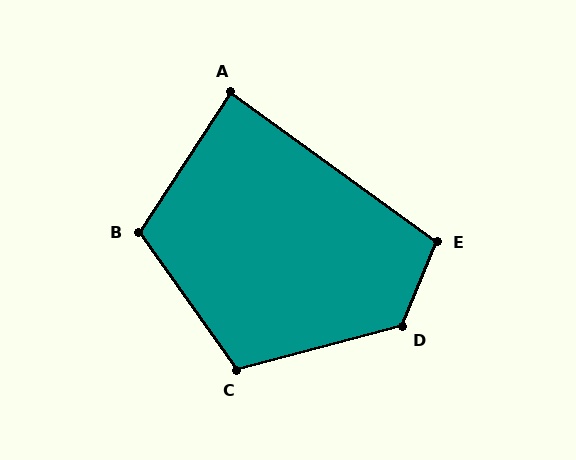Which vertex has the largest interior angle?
D, at approximately 127 degrees.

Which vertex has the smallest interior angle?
A, at approximately 87 degrees.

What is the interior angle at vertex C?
Approximately 111 degrees (obtuse).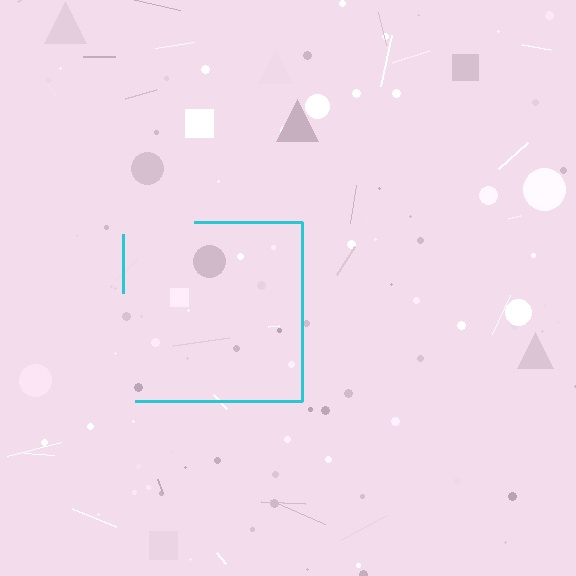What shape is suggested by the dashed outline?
The dashed outline suggests a square.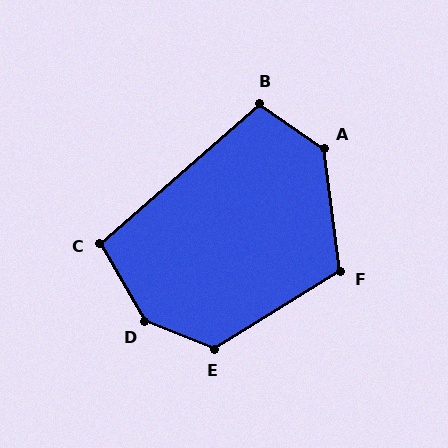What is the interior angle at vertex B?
Approximately 104 degrees (obtuse).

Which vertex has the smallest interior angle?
C, at approximately 102 degrees.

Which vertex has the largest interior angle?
D, at approximately 142 degrees.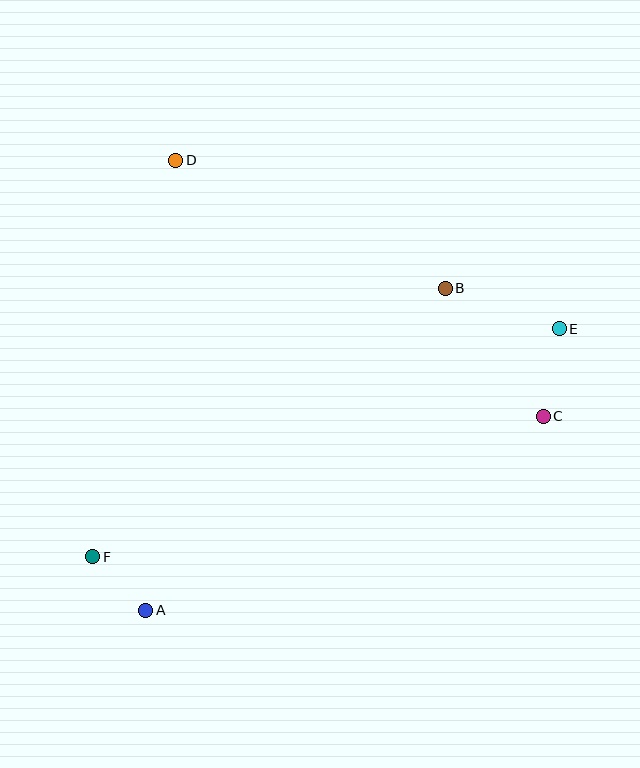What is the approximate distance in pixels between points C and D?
The distance between C and D is approximately 448 pixels.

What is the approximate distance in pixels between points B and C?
The distance between B and C is approximately 161 pixels.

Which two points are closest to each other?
Points A and F are closest to each other.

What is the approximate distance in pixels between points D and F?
The distance between D and F is approximately 405 pixels.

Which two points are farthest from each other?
Points E and F are farthest from each other.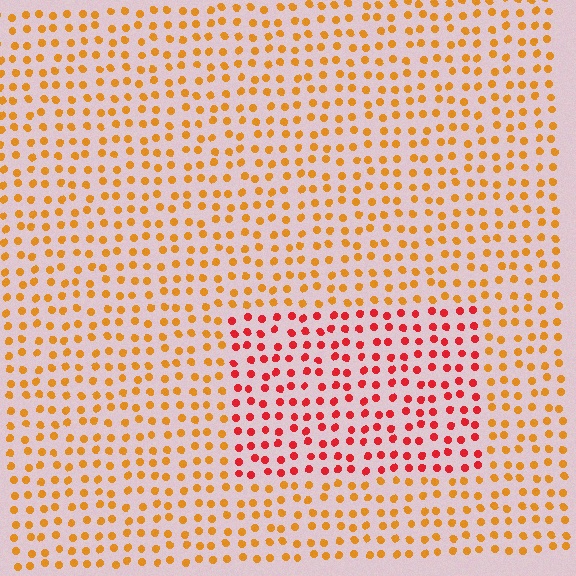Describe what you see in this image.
The image is filled with small orange elements in a uniform arrangement. A rectangle-shaped region is visible where the elements are tinted to a slightly different hue, forming a subtle color boundary.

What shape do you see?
I see a rectangle.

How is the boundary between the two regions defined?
The boundary is defined purely by a slight shift in hue (about 39 degrees). Spacing, size, and orientation are identical on both sides.